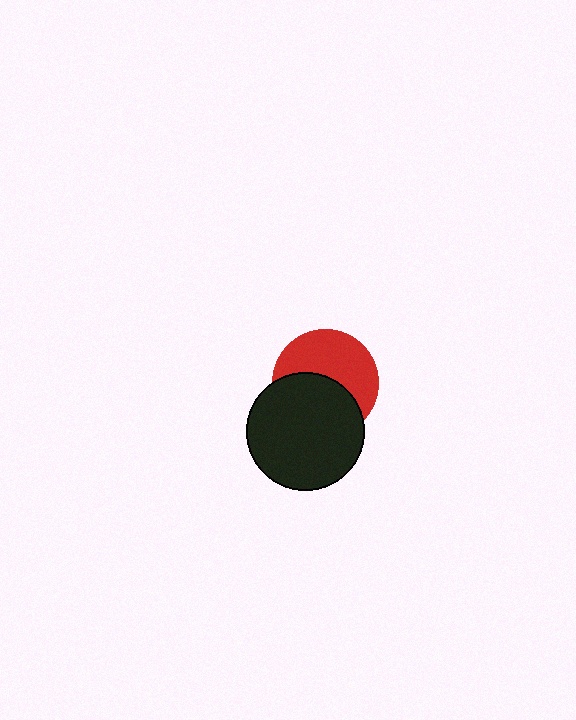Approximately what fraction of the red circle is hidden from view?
Roughly 48% of the red circle is hidden behind the black circle.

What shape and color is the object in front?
The object in front is a black circle.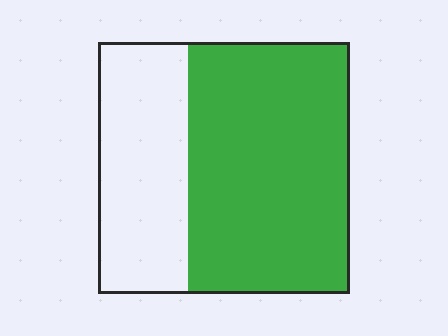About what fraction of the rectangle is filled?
About five eighths (5/8).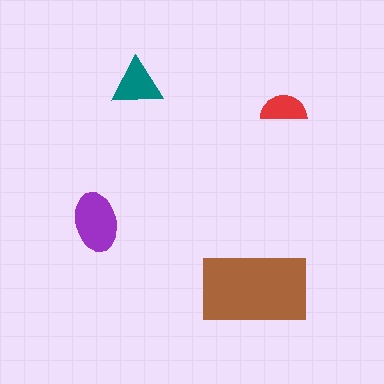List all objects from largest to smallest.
The brown rectangle, the purple ellipse, the teal triangle, the red semicircle.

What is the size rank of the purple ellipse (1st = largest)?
2nd.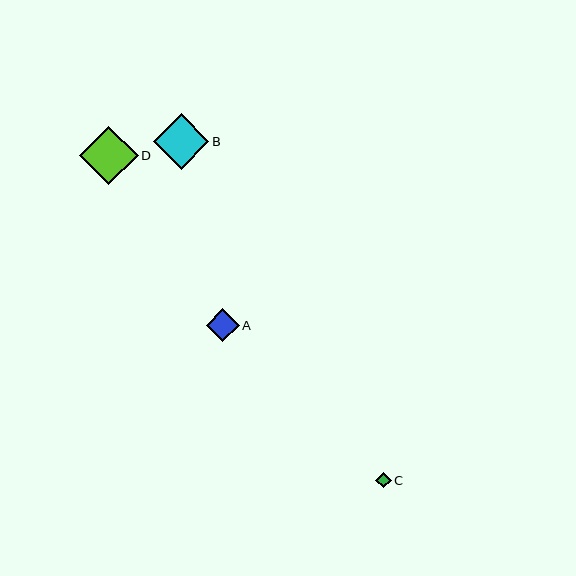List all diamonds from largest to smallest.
From largest to smallest: D, B, A, C.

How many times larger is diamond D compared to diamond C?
Diamond D is approximately 3.7 times the size of diamond C.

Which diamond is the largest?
Diamond D is the largest with a size of approximately 58 pixels.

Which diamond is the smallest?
Diamond C is the smallest with a size of approximately 16 pixels.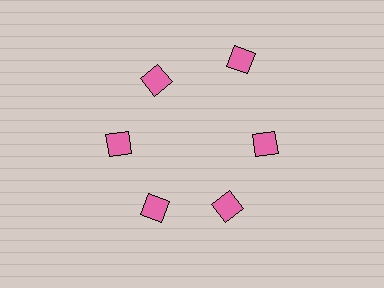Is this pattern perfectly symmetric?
No. The 6 pink diamonds are arranged in a ring, but one element near the 1 o'clock position is pushed outward from the center, breaking the 6-fold rotational symmetry.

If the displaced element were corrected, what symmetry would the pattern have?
It would have 6-fold rotational symmetry — the pattern would map onto itself every 60 degrees.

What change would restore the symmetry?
The symmetry would be restored by moving it inward, back onto the ring so that all 6 diamonds sit at equal angles and equal distance from the center.